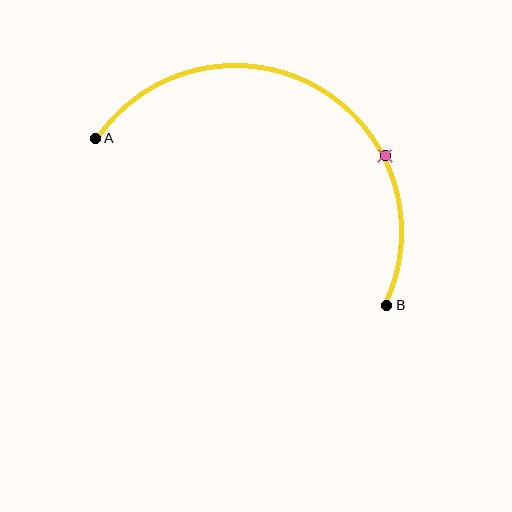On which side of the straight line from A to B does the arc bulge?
The arc bulges above the straight line connecting A and B.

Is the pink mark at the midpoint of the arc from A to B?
No. The pink mark lies on the arc but is closer to endpoint B. The arc midpoint would be at the point on the curve equidistant along the arc from both A and B.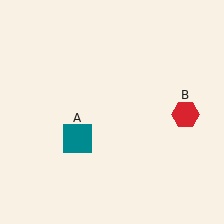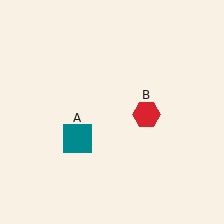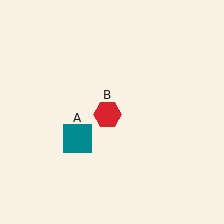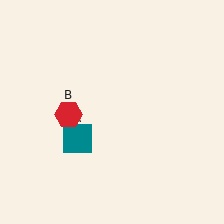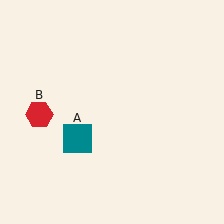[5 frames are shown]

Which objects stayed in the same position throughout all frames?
Teal square (object A) remained stationary.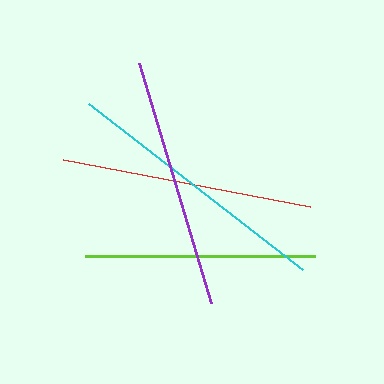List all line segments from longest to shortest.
From longest to shortest: cyan, red, purple, lime.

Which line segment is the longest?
The cyan line is the longest at approximately 271 pixels.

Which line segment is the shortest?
The lime line is the shortest at approximately 230 pixels.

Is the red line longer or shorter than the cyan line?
The cyan line is longer than the red line.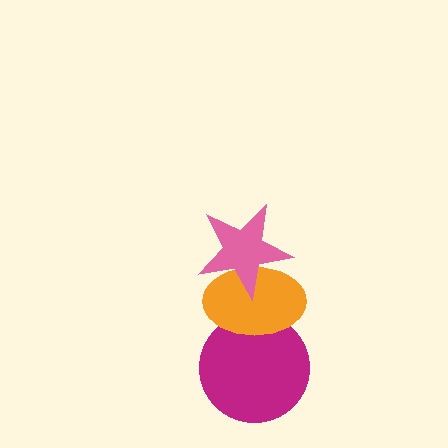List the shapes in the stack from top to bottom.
From top to bottom: the pink star, the orange ellipse, the magenta circle.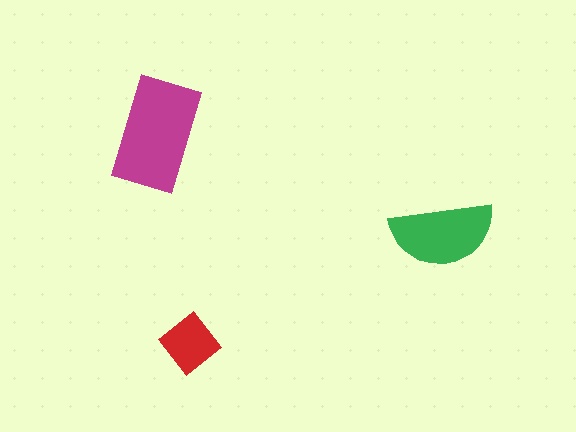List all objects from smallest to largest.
The red diamond, the green semicircle, the magenta rectangle.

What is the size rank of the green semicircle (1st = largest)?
2nd.